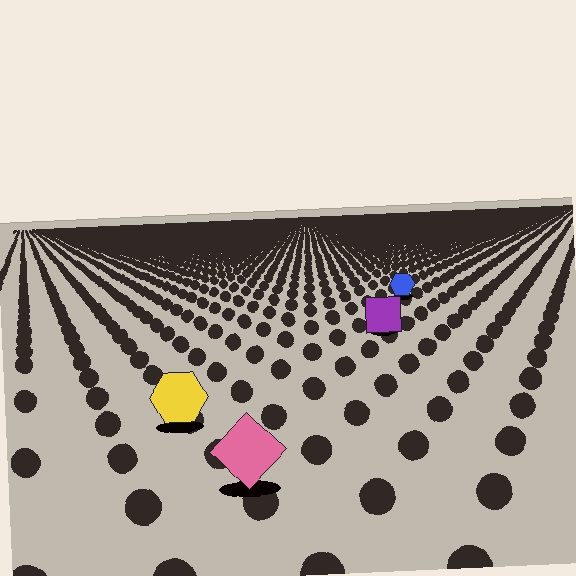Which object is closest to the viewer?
The pink diamond is closest. The texture marks near it are larger and more spread out.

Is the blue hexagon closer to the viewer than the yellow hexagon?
No. The yellow hexagon is closer — you can tell from the texture gradient: the ground texture is coarser near it.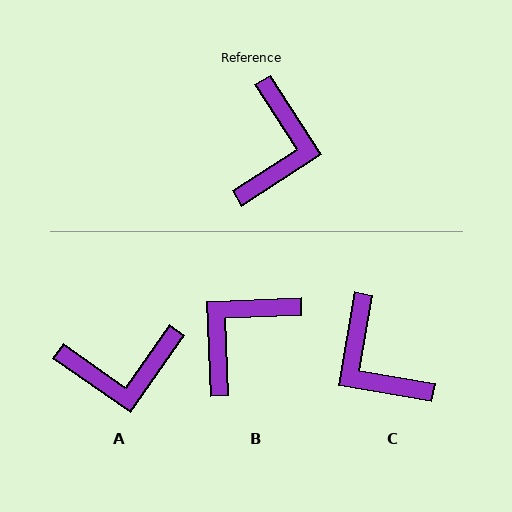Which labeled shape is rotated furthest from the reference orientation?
B, about 150 degrees away.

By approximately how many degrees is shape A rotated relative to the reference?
Approximately 68 degrees clockwise.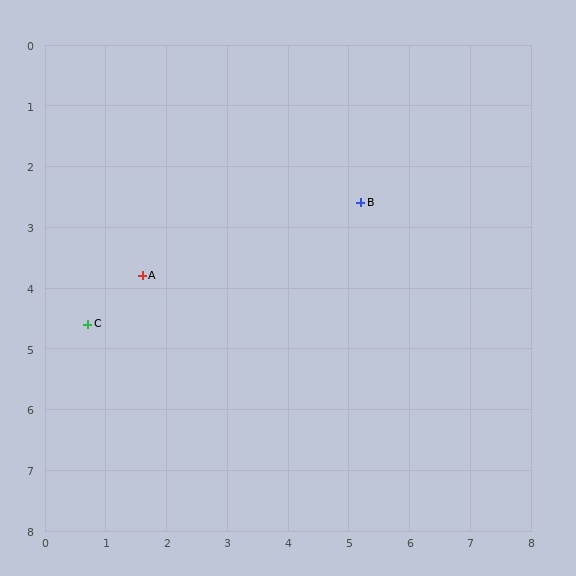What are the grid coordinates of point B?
Point B is at approximately (5.2, 2.6).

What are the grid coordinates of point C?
Point C is at approximately (0.7, 4.6).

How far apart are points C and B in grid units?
Points C and B are about 4.9 grid units apart.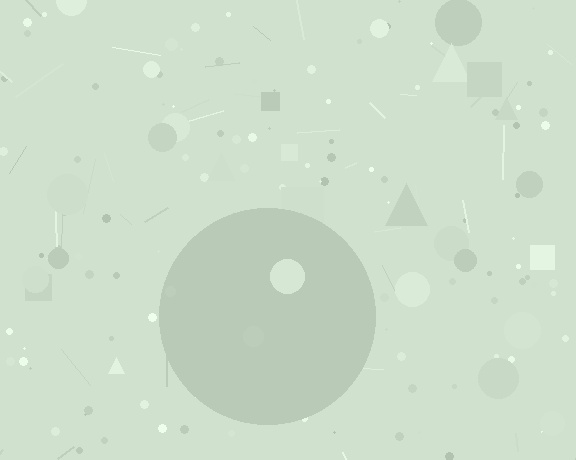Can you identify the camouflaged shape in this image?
The camouflaged shape is a circle.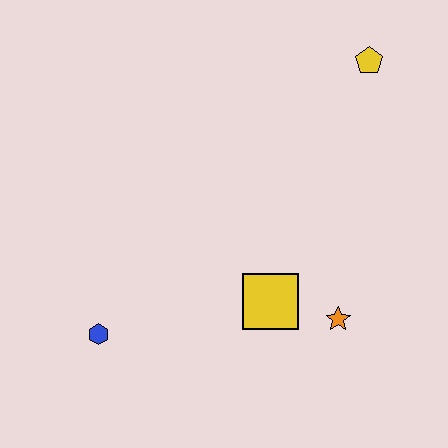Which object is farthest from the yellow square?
The yellow pentagon is farthest from the yellow square.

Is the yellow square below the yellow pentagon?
Yes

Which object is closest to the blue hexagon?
The yellow square is closest to the blue hexagon.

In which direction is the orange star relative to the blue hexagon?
The orange star is to the right of the blue hexagon.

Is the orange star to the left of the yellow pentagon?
Yes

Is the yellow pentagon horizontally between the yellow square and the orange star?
No